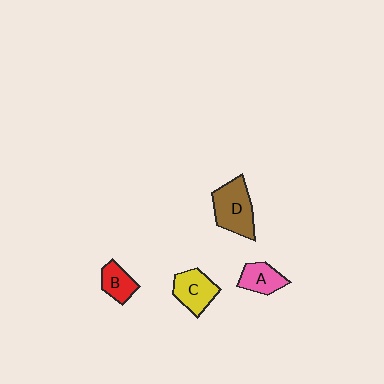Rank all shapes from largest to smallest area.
From largest to smallest: D (brown), C (yellow), A (pink), B (red).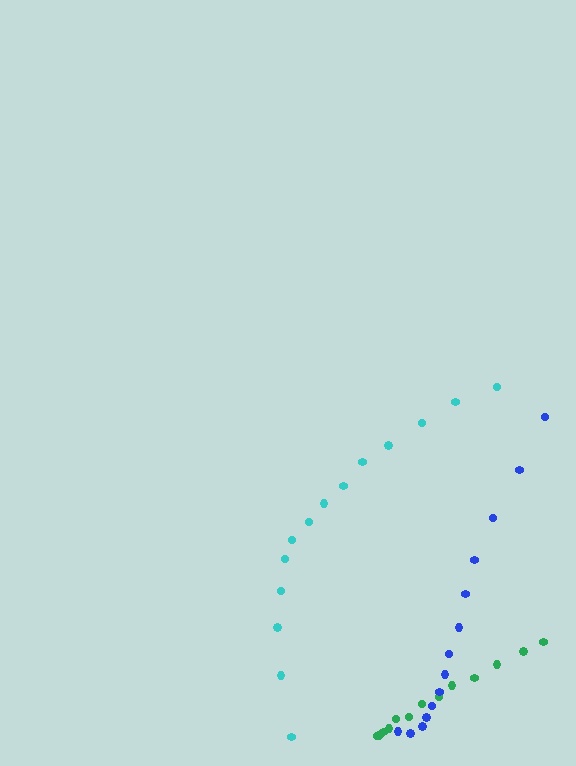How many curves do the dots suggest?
There are 3 distinct paths.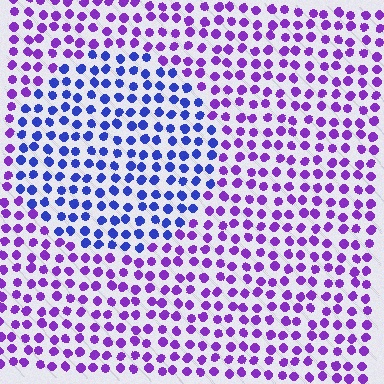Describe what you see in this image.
The image is filled with small purple elements in a uniform arrangement. A circle-shaped region is visible where the elements are tinted to a slightly different hue, forming a subtle color boundary.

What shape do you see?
I see a circle.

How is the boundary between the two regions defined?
The boundary is defined purely by a slight shift in hue (about 44 degrees). Spacing, size, and orientation are identical on both sides.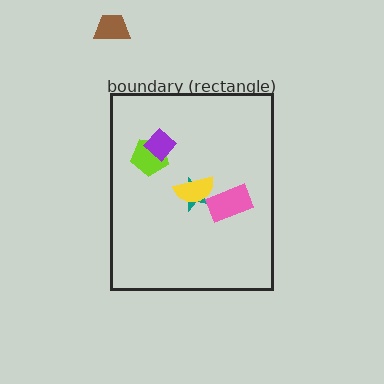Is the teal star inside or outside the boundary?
Inside.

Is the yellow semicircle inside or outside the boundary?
Inside.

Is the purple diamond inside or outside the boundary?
Inside.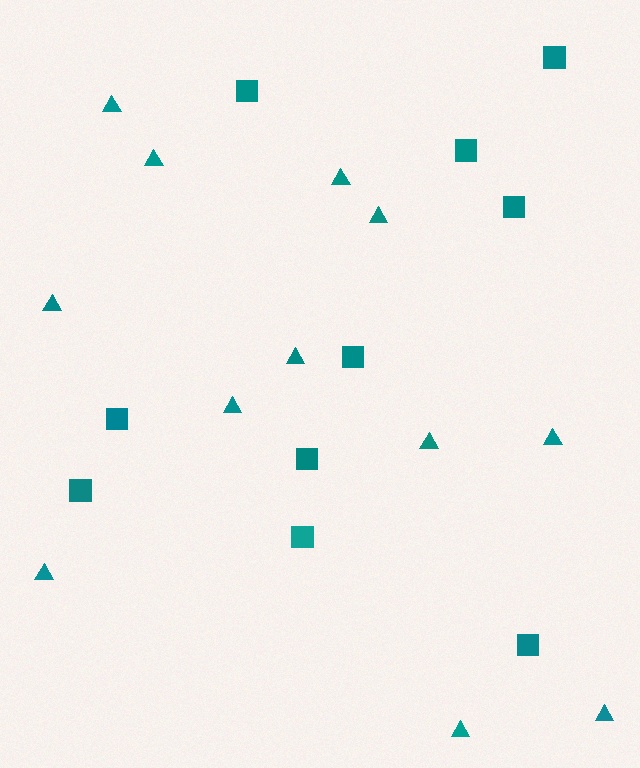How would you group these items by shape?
There are 2 groups: one group of triangles (12) and one group of squares (10).